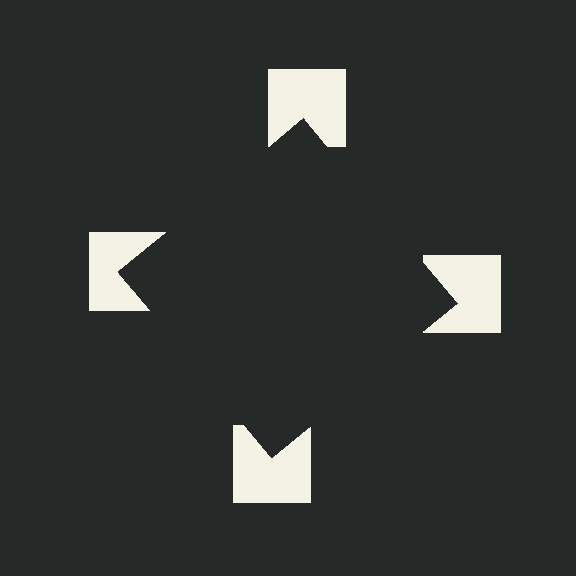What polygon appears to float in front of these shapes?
An illusory square — its edges are inferred from the aligned wedge cuts in the notched squares, not physically drawn.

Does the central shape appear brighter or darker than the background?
It typically appears slightly darker than the background, even though no actual brightness change is drawn.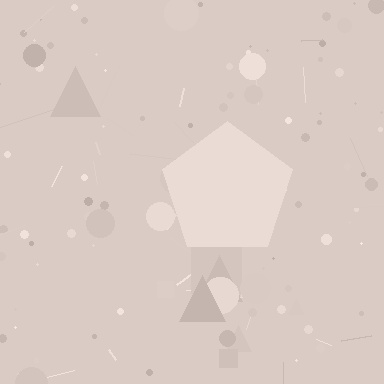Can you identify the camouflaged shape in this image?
The camouflaged shape is a pentagon.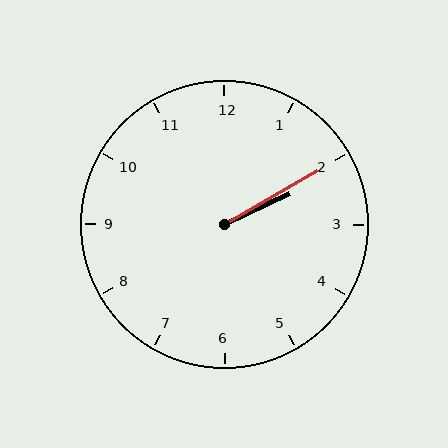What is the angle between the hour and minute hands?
Approximately 5 degrees.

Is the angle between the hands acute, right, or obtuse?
It is acute.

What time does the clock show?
2:10.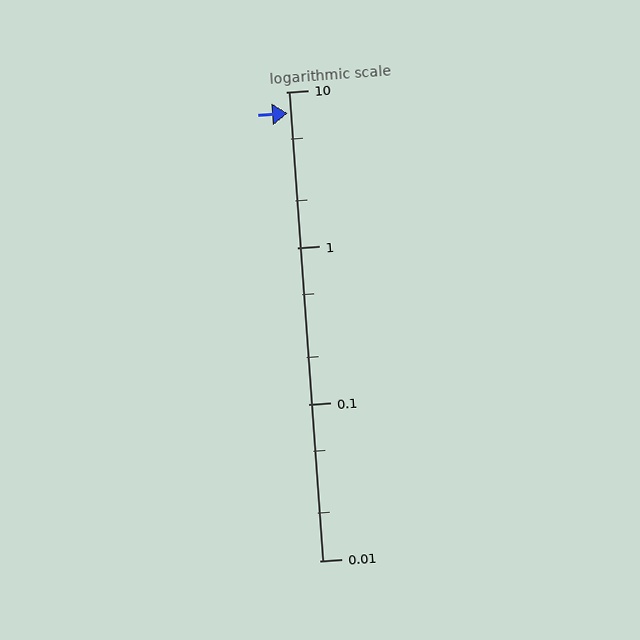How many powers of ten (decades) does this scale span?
The scale spans 3 decades, from 0.01 to 10.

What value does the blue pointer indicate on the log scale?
The pointer indicates approximately 7.3.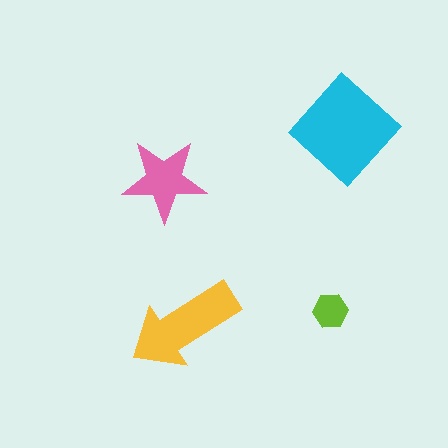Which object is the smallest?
The lime hexagon.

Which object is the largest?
The cyan diamond.